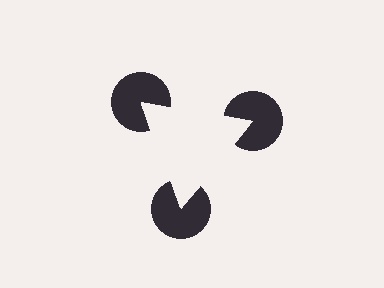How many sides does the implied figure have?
3 sides.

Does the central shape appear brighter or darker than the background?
It typically appears slightly brighter than the background, even though no actual brightness change is drawn.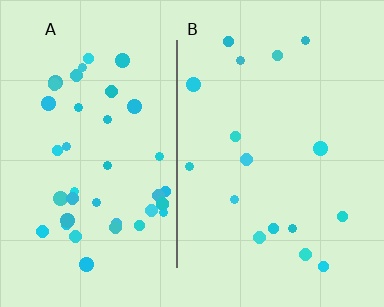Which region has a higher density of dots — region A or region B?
A (the left).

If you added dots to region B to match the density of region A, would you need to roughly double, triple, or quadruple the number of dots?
Approximately triple.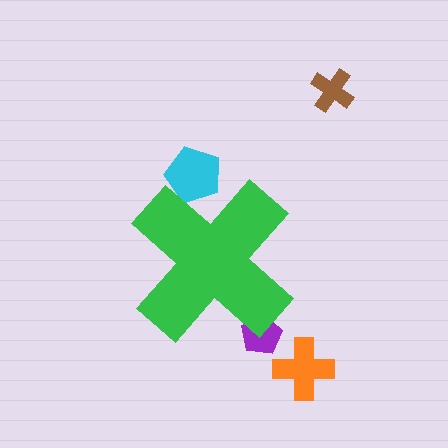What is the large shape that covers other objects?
A green cross.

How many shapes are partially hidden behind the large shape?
2 shapes are partially hidden.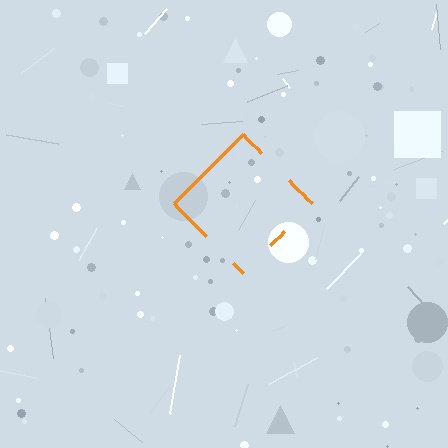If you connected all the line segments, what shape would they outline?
They would outline a diamond.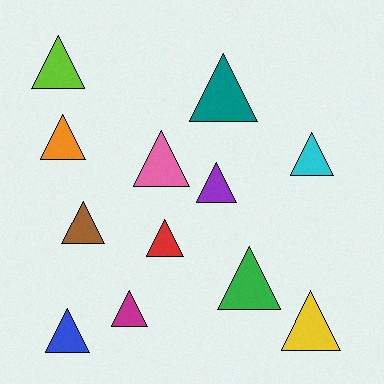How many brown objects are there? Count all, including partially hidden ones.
There is 1 brown object.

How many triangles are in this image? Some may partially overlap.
There are 12 triangles.